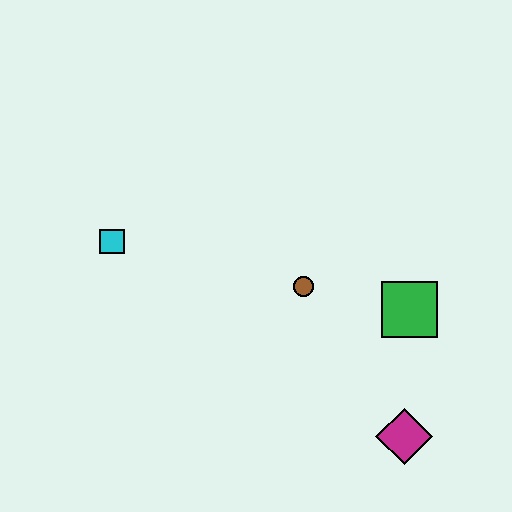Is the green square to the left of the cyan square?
No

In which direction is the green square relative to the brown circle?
The green square is to the right of the brown circle.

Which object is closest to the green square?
The brown circle is closest to the green square.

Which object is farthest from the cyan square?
The magenta diamond is farthest from the cyan square.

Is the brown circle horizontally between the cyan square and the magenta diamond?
Yes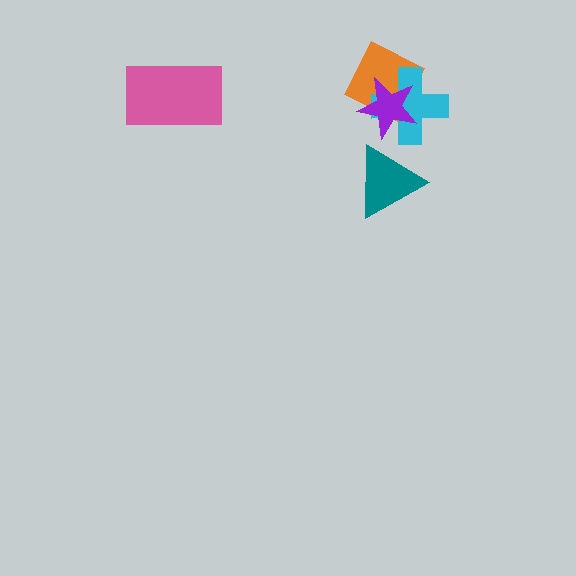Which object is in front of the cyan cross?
The purple star is in front of the cyan cross.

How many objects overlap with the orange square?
2 objects overlap with the orange square.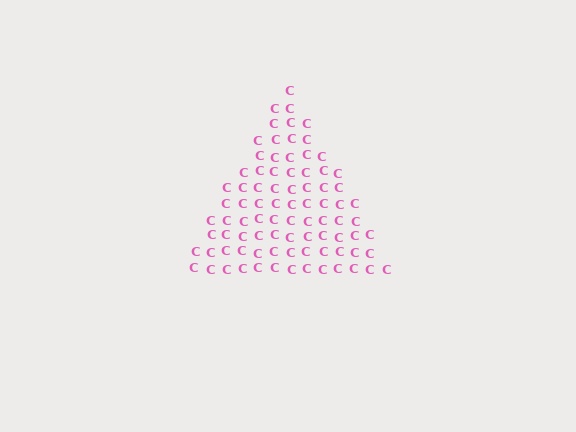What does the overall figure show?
The overall figure shows a triangle.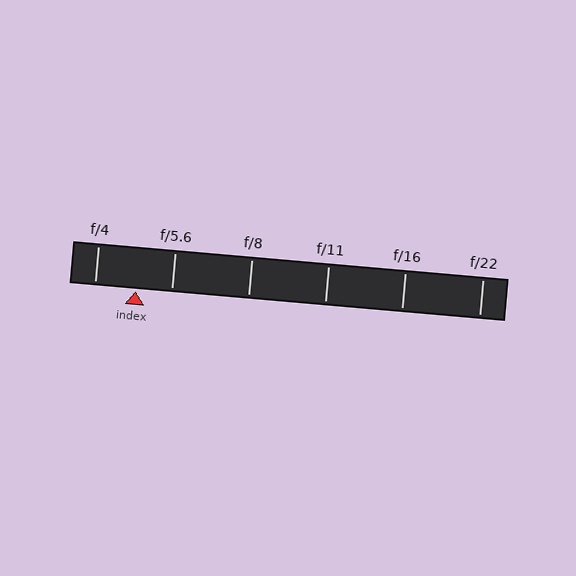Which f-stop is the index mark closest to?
The index mark is closest to f/5.6.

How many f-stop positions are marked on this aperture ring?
There are 6 f-stop positions marked.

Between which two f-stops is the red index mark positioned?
The index mark is between f/4 and f/5.6.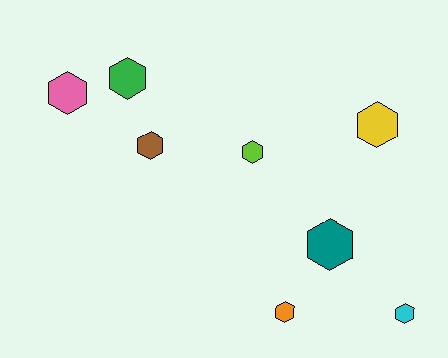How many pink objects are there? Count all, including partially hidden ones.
There is 1 pink object.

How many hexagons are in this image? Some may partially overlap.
There are 8 hexagons.